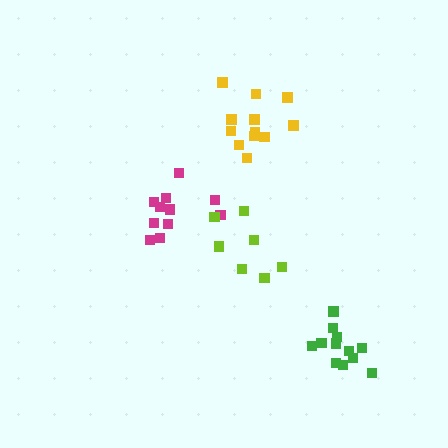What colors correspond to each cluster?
The clusters are colored: green, yellow, magenta, lime.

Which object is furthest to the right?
The green cluster is rightmost.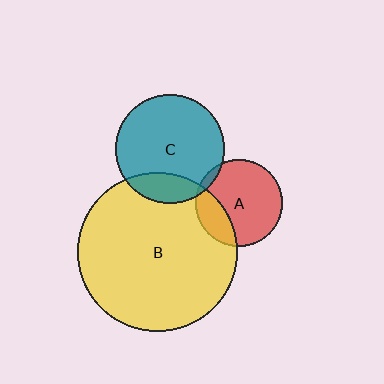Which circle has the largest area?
Circle B (yellow).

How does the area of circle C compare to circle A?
Approximately 1.6 times.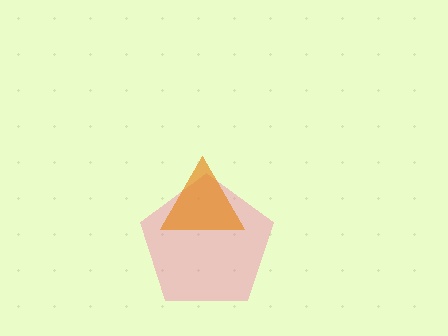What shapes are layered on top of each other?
The layered shapes are: a pink pentagon, an orange triangle.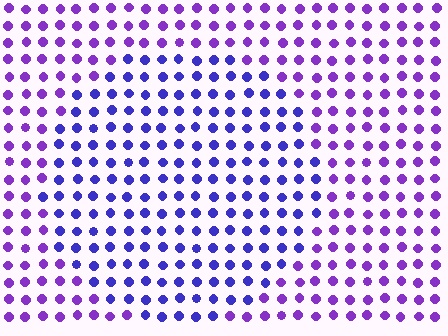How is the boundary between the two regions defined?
The boundary is defined purely by a slight shift in hue (about 30 degrees). Spacing, size, and orientation are identical on both sides.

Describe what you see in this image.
The image is filled with small purple elements in a uniform arrangement. A circle-shaped region is visible where the elements are tinted to a slightly different hue, forming a subtle color boundary.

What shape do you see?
I see a circle.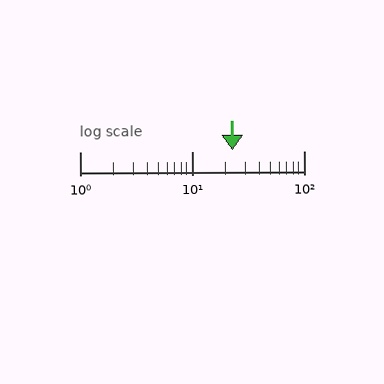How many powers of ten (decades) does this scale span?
The scale spans 2 decades, from 1 to 100.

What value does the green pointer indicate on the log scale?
The pointer indicates approximately 23.